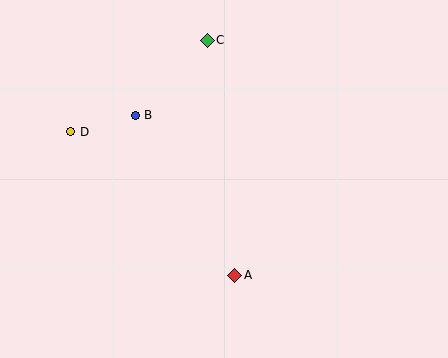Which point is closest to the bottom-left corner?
Point D is closest to the bottom-left corner.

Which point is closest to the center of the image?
Point A at (235, 275) is closest to the center.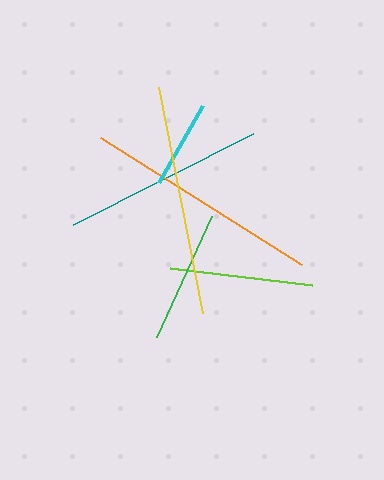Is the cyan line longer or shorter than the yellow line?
The yellow line is longer than the cyan line.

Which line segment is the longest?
The orange line is the longest at approximately 239 pixels.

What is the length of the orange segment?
The orange segment is approximately 239 pixels long.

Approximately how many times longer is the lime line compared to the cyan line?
The lime line is approximately 1.6 times the length of the cyan line.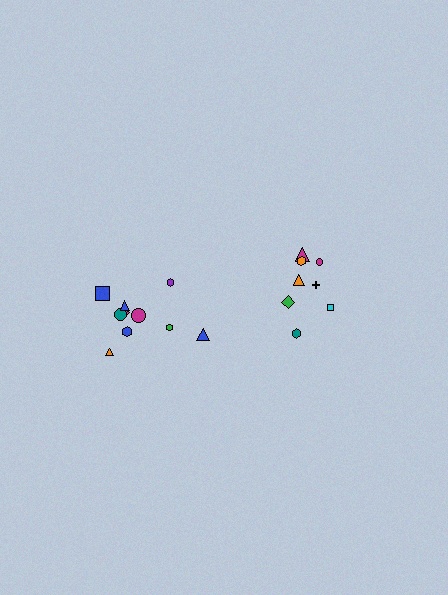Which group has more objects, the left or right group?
The left group.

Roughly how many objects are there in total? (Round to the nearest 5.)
Roughly 20 objects in total.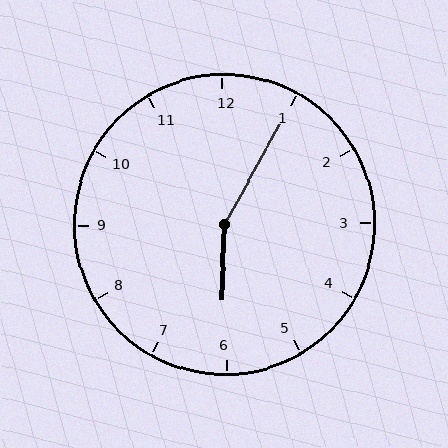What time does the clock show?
6:05.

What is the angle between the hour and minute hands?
Approximately 152 degrees.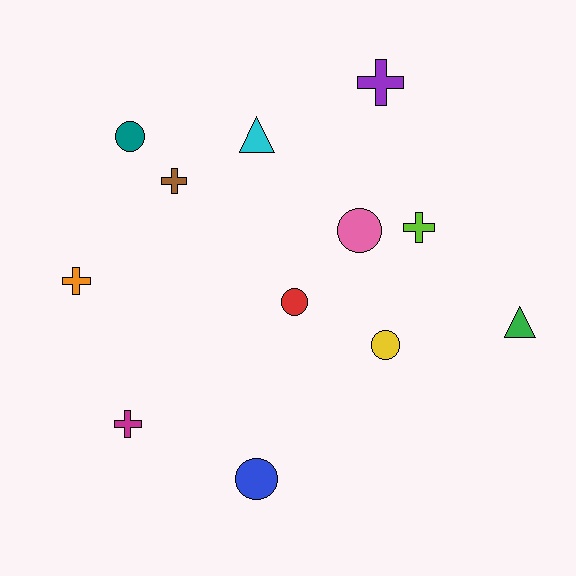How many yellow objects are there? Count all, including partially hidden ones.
There is 1 yellow object.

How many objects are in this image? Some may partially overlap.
There are 12 objects.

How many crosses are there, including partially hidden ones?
There are 5 crosses.